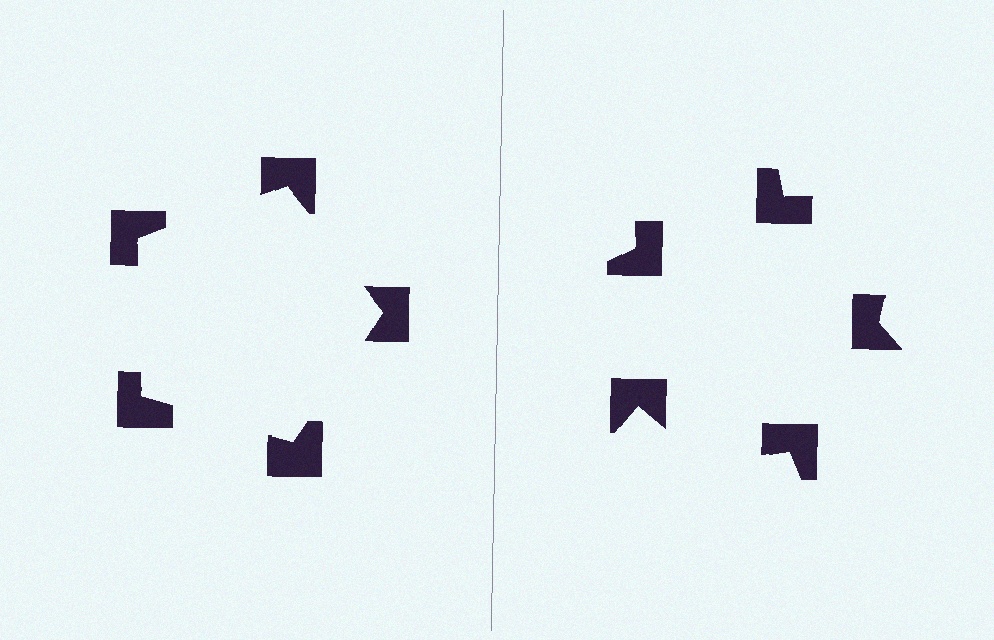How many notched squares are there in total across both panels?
10 — 5 on each side.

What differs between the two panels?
The notched squares are positioned identically on both sides; only the wedge orientations differ. On the left they align to a pentagon; on the right they are misaligned.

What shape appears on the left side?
An illusory pentagon.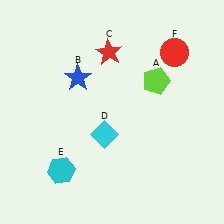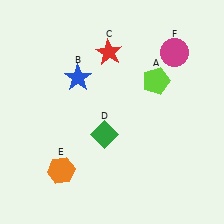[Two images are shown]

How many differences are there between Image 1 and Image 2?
There are 3 differences between the two images.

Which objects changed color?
D changed from cyan to green. E changed from cyan to orange. F changed from red to magenta.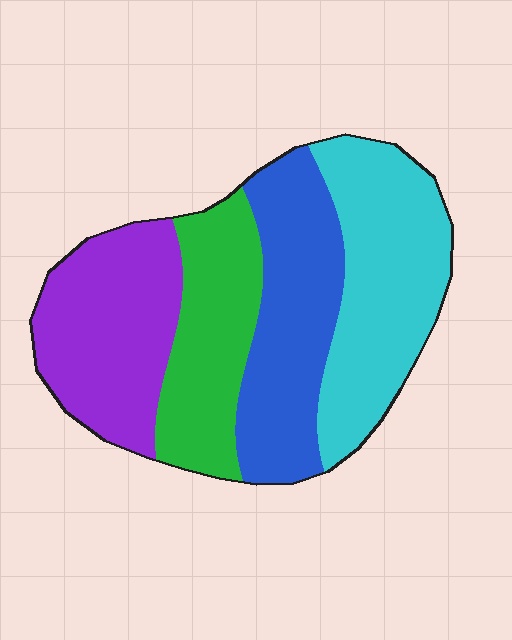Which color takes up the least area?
Green, at roughly 20%.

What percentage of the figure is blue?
Blue takes up about one quarter (1/4) of the figure.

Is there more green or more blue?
Blue.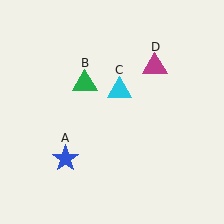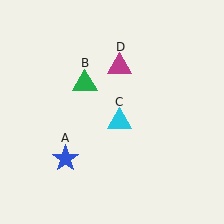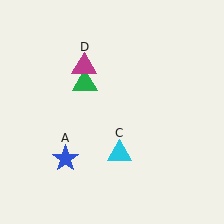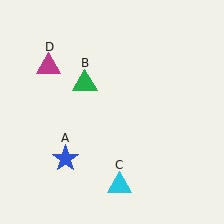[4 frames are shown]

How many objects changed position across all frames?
2 objects changed position: cyan triangle (object C), magenta triangle (object D).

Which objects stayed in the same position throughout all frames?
Blue star (object A) and green triangle (object B) remained stationary.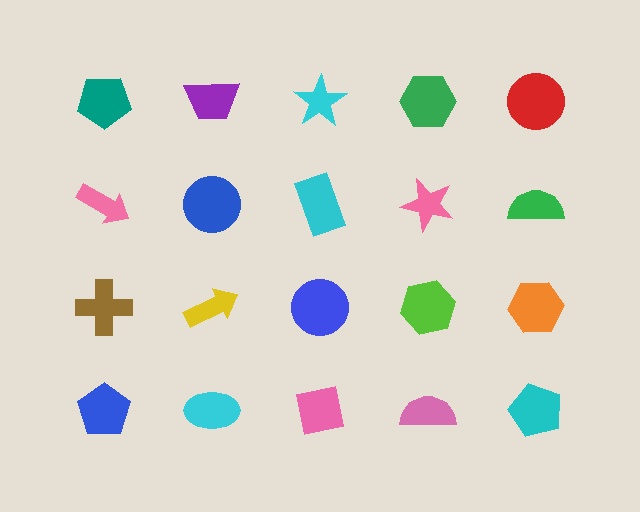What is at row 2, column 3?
A cyan rectangle.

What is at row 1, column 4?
A green hexagon.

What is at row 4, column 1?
A blue pentagon.